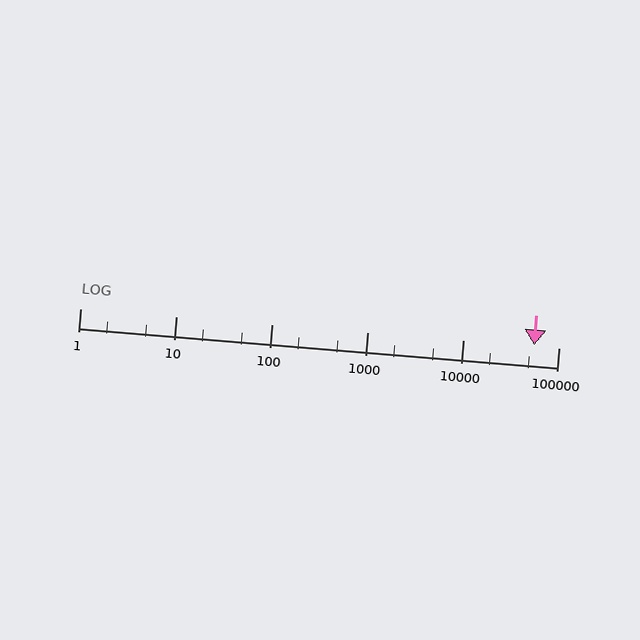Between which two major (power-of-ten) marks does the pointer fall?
The pointer is between 10000 and 100000.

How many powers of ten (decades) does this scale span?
The scale spans 5 decades, from 1 to 100000.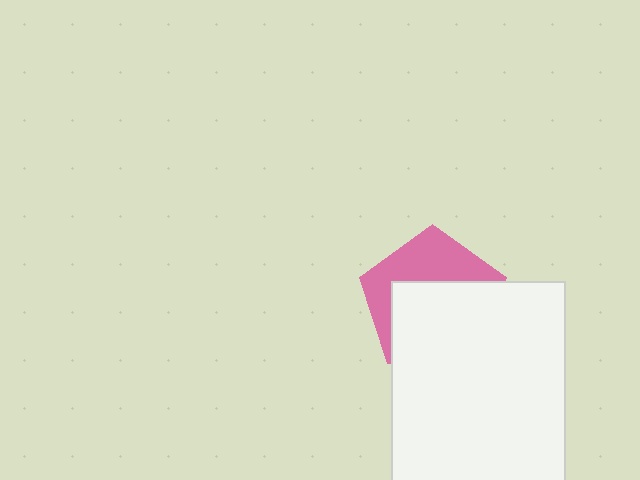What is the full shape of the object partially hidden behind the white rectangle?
The partially hidden object is a pink pentagon.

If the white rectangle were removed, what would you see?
You would see the complete pink pentagon.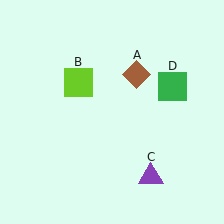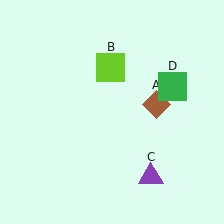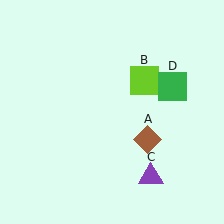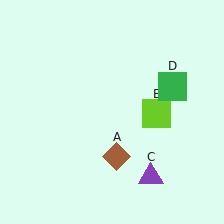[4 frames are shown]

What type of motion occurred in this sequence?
The brown diamond (object A), lime square (object B) rotated clockwise around the center of the scene.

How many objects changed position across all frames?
2 objects changed position: brown diamond (object A), lime square (object B).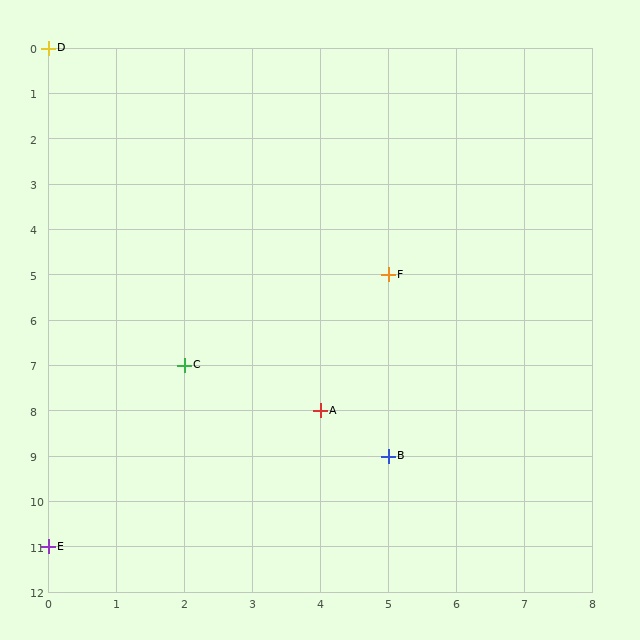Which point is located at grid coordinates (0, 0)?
Point D is at (0, 0).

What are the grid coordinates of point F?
Point F is at grid coordinates (5, 5).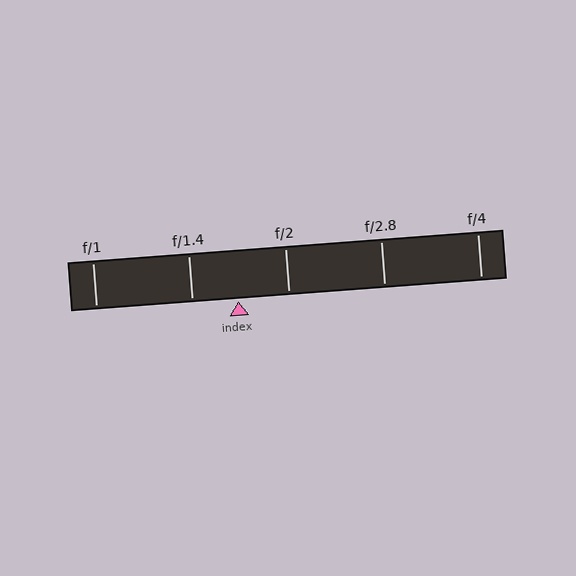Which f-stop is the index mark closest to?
The index mark is closest to f/1.4.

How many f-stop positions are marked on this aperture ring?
There are 5 f-stop positions marked.